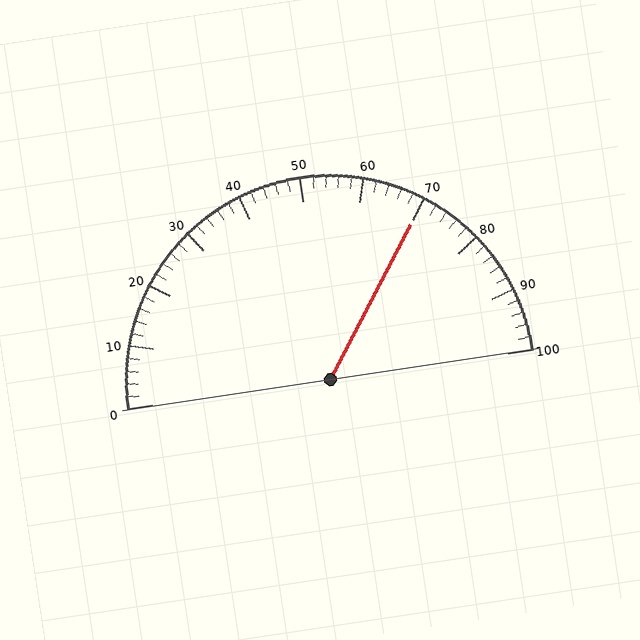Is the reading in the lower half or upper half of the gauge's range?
The reading is in the upper half of the range (0 to 100).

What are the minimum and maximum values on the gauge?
The gauge ranges from 0 to 100.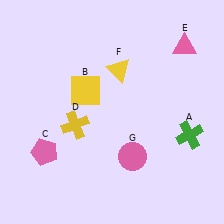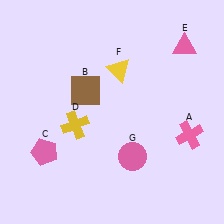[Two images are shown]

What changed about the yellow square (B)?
In Image 1, B is yellow. In Image 2, it changed to brown.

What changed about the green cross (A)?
In Image 1, A is green. In Image 2, it changed to pink.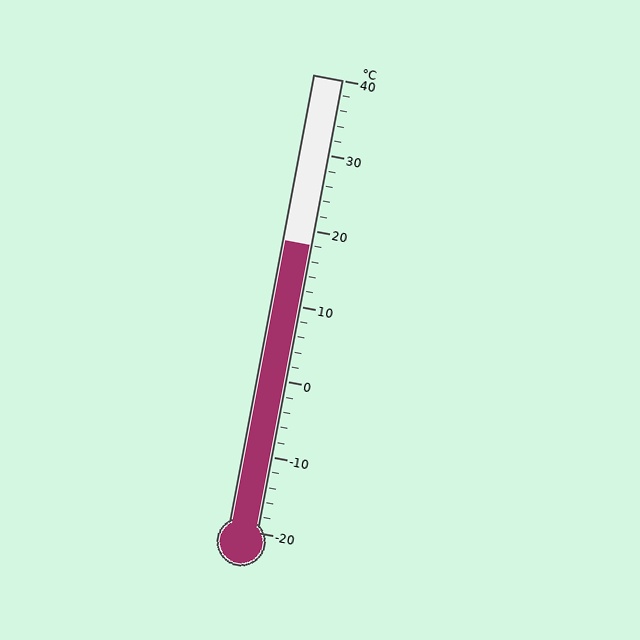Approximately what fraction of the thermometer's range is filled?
The thermometer is filled to approximately 65% of its range.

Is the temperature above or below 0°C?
The temperature is above 0°C.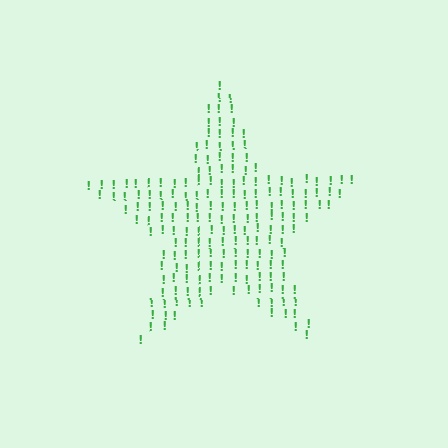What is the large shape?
The large shape is a star.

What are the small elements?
The small elements are exclamation marks.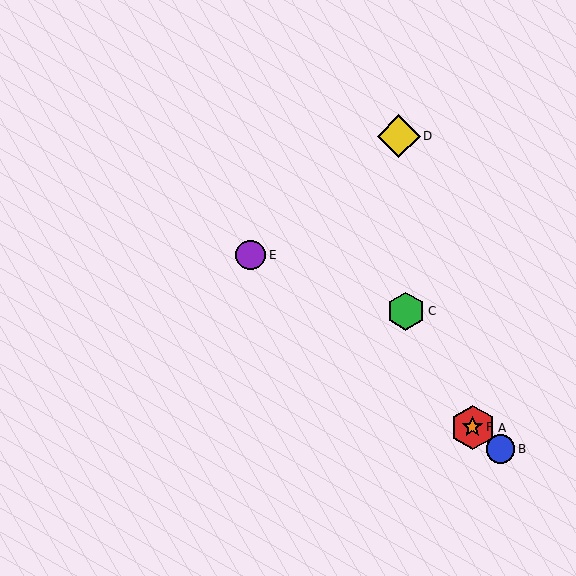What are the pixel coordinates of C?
Object C is at (406, 311).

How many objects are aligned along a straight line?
4 objects (A, B, E, F) are aligned along a straight line.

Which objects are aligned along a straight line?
Objects A, B, E, F are aligned along a straight line.